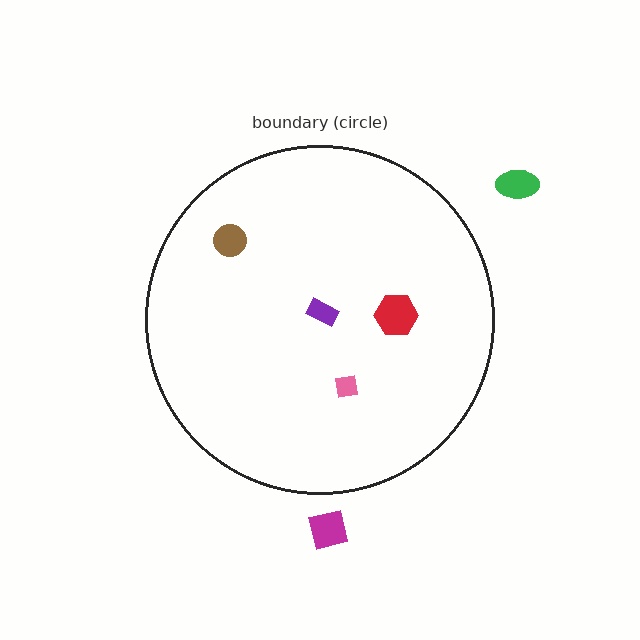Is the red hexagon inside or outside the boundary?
Inside.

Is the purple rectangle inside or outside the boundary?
Inside.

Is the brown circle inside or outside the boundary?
Inside.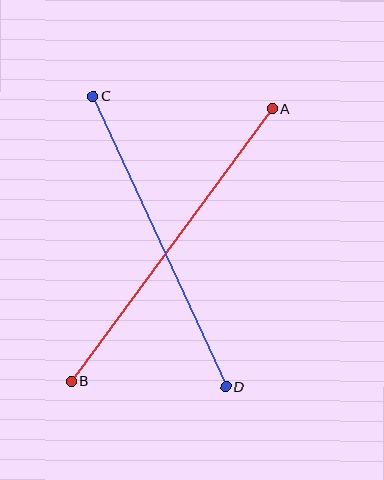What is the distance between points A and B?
The distance is approximately 339 pixels.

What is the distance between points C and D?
The distance is approximately 320 pixels.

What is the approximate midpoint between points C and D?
The midpoint is at approximately (159, 242) pixels.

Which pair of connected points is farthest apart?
Points A and B are farthest apart.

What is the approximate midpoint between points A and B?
The midpoint is at approximately (172, 245) pixels.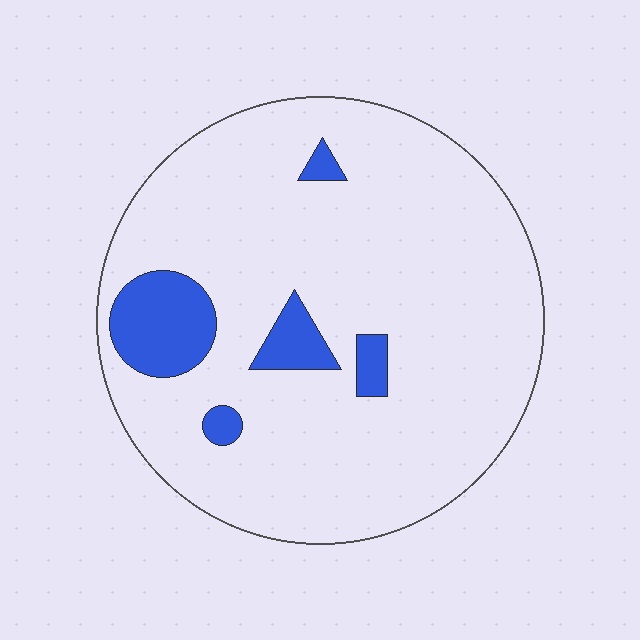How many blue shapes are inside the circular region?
5.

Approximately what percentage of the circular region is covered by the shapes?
Approximately 10%.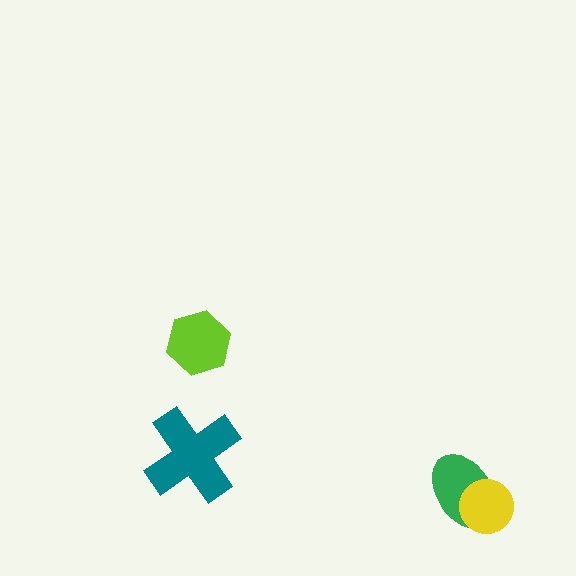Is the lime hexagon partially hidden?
No, no other shape covers it.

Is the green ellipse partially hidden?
Yes, it is partially covered by another shape.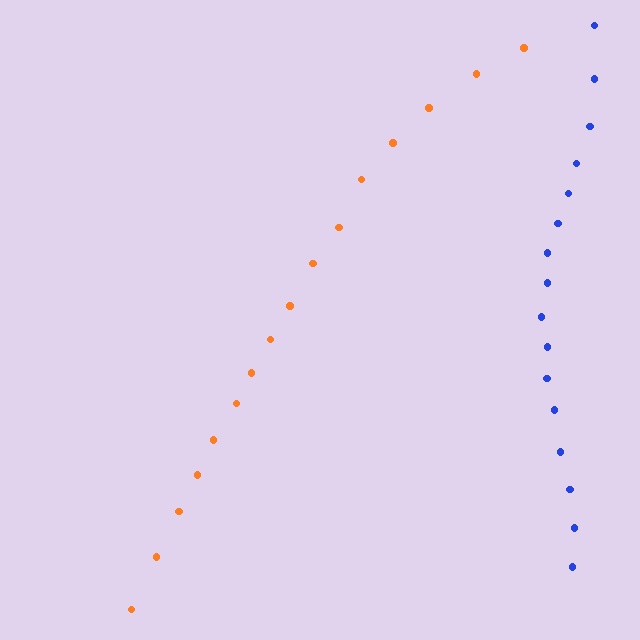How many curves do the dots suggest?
There are 2 distinct paths.